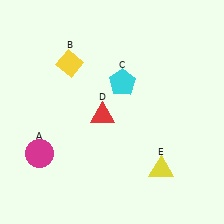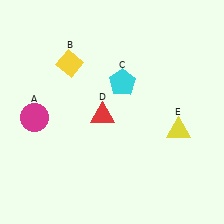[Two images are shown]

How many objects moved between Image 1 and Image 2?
2 objects moved between the two images.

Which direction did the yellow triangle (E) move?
The yellow triangle (E) moved up.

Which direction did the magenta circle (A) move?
The magenta circle (A) moved up.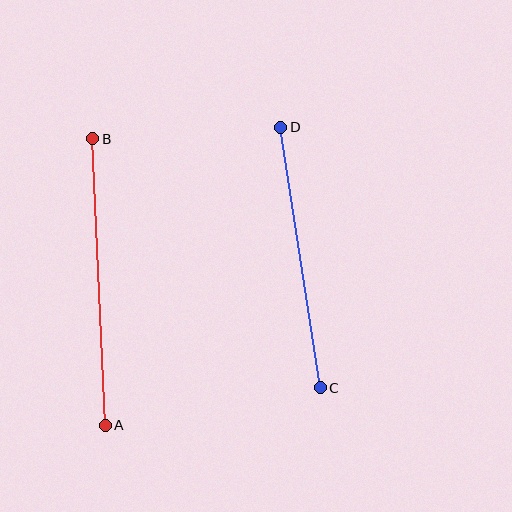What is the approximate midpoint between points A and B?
The midpoint is at approximately (99, 282) pixels.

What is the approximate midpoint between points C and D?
The midpoint is at approximately (300, 258) pixels.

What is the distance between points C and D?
The distance is approximately 264 pixels.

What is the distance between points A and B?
The distance is approximately 287 pixels.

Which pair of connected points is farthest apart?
Points A and B are farthest apart.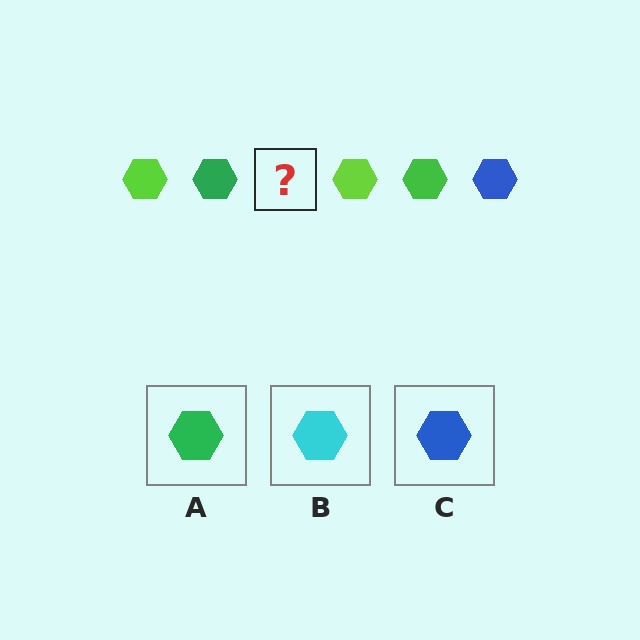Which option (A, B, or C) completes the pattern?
C.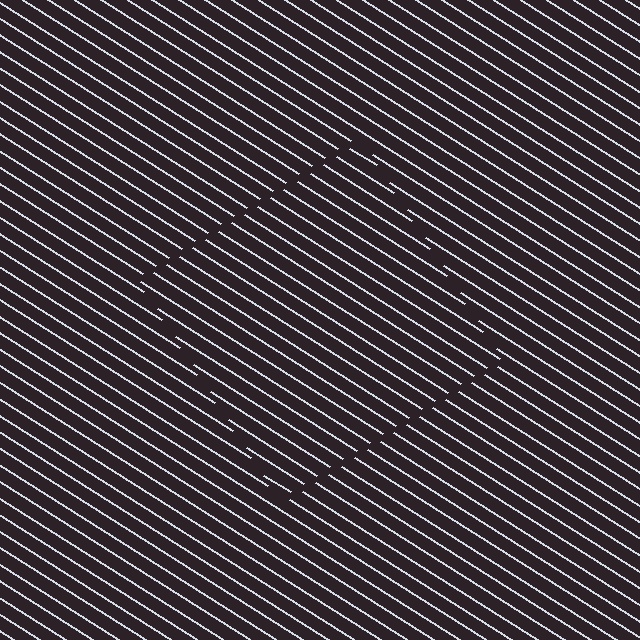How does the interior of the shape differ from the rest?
The interior of the shape contains the same grating, shifted by half a period — the contour is defined by the phase discontinuity where line-ends from the inner and outer gratings abut.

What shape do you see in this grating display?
An illusory square. The interior of the shape contains the same grating, shifted by half a period — the contour is defined by the phase discontinuity where line-ends from the inner and outer gratings abut.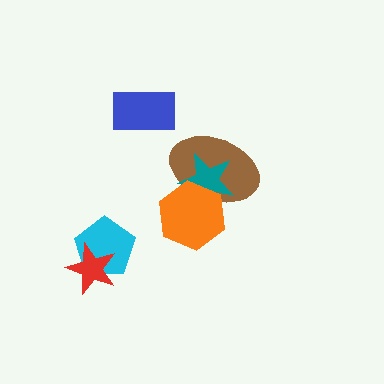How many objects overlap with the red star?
1 object overlaps with the red star.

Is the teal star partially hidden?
Yes, it is partially covered by another shape.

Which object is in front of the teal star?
The orange hexagon is in front of the teal star.